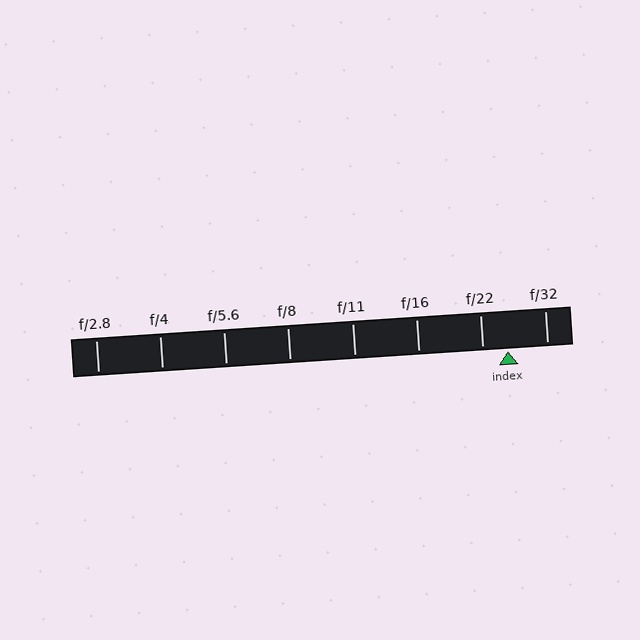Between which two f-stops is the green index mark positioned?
The index mark is between f/22 and f/32.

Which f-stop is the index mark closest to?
The index mark is closest to f/22.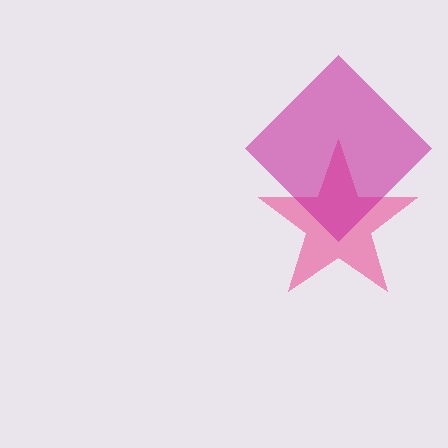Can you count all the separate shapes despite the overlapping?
Yes, there are 2 separate shapes.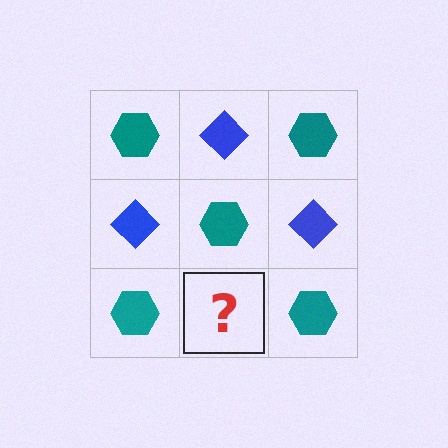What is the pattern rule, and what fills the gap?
The rule is that it alternates teal hexagon and blue diamond in a checkerboard pattern. The gap should be filled with a blue diamond.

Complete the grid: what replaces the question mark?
The question mark should be replaced with a blue diamond.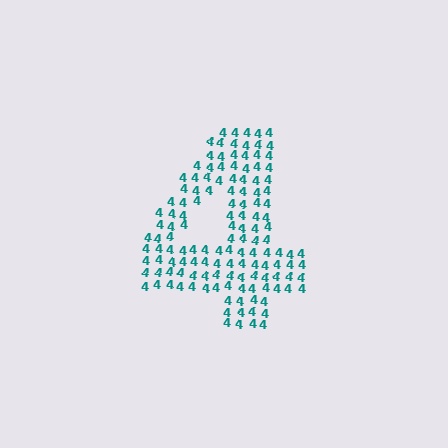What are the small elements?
The small elements are digit 4's.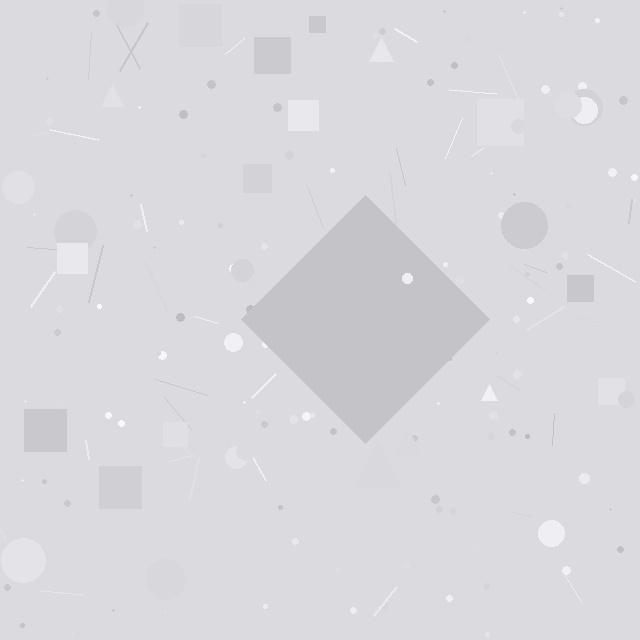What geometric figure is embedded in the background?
A diamond is embedded in the background.